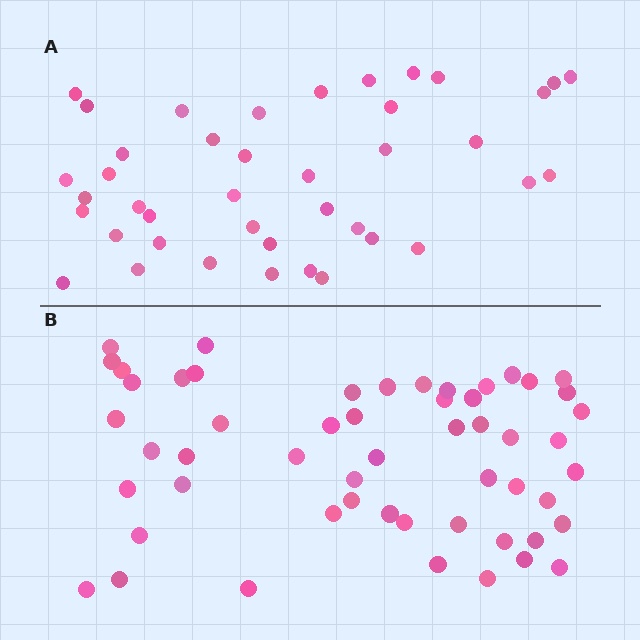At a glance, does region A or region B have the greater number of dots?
Region B (the bottom region) has more dots.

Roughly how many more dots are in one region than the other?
Region B has approximately 15 more dots than region A.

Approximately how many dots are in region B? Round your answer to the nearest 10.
About 50 dots. (The exact count is 54, which rounds to 50.)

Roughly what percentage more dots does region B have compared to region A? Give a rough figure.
About 30% more.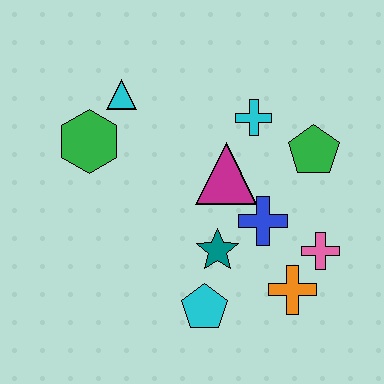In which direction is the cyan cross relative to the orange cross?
The cyan cross is above the orange cross.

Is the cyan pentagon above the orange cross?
No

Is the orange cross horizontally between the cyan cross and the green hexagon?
No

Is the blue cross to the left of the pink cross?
Yes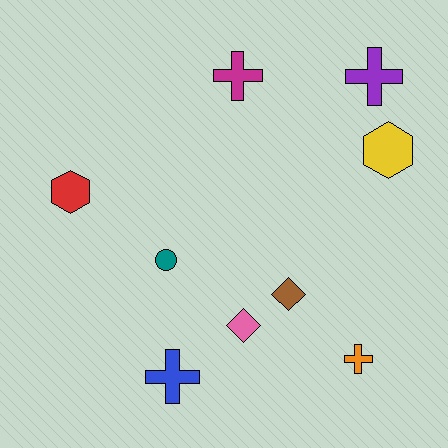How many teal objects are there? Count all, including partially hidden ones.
There is 1 teal object.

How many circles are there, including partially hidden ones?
There is 1 circle.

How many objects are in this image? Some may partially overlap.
There are 9 objects.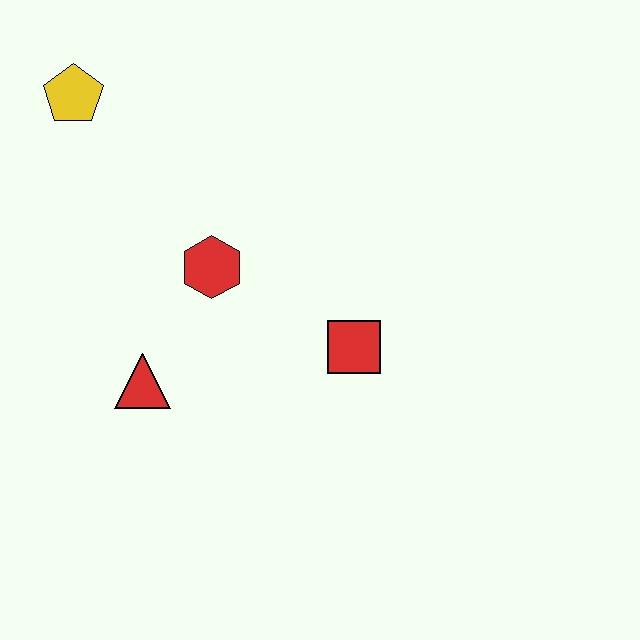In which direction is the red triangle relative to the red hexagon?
The red triangle is below the red hexagon.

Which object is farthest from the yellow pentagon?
The red square is farthest from the yellow pentagon.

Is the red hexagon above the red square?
Yes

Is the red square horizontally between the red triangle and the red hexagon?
No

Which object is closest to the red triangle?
The red hexagon is closest to the red triangle.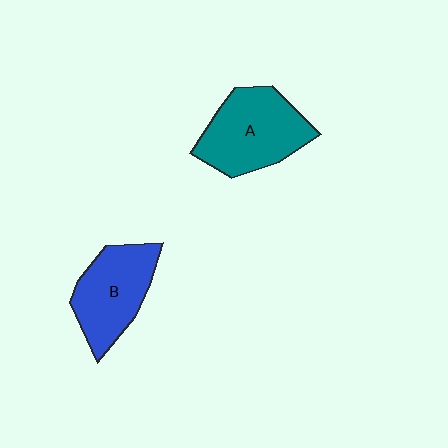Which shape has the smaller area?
Shape B (blue).